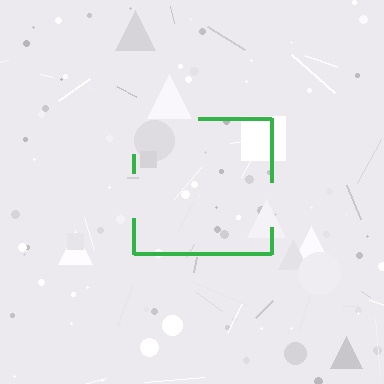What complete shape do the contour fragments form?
The contour fragments form a square.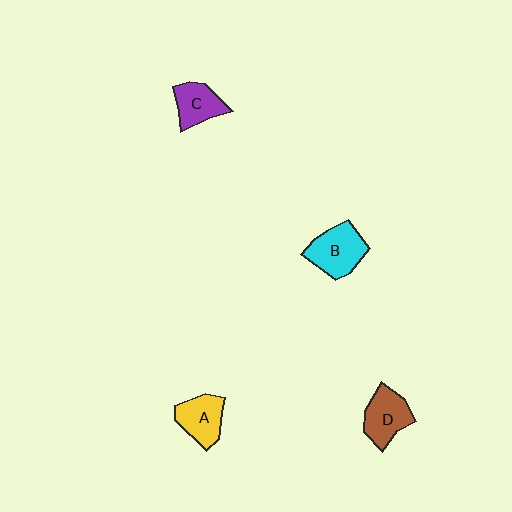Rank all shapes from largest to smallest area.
From largest to smallest: B (cyan), D (brown), A (yellow), C (purple).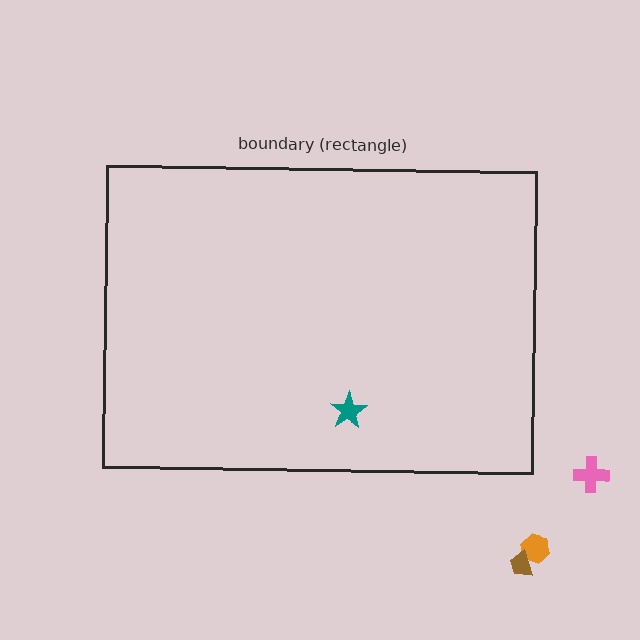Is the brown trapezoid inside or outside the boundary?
Outside.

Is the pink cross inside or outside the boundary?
Outside.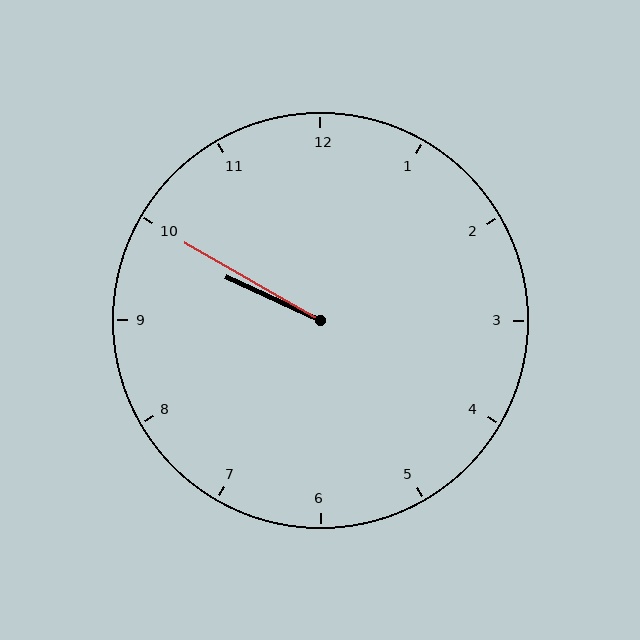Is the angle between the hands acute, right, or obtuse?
It is acute.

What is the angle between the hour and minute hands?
Approximately 5 degrees.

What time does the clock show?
9:50.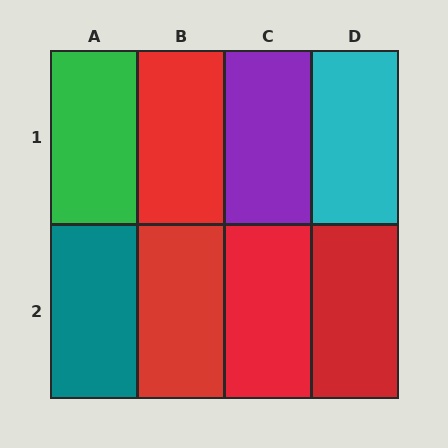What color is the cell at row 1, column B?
Red.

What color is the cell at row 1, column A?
Green.